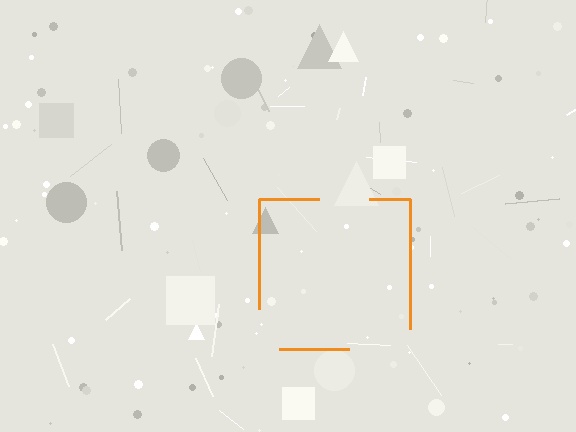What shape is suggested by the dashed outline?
The dashed outline suggests a square.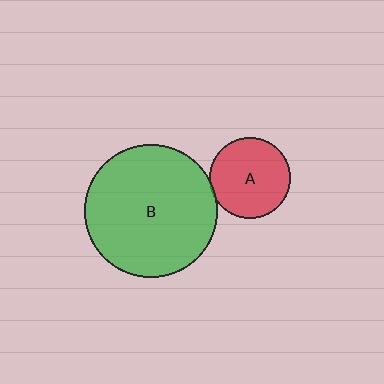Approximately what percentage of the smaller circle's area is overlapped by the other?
Approximately 5%.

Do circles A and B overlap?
Yes.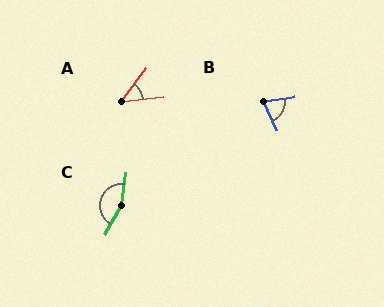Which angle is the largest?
C, at approximately 158 degrees.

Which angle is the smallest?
A, at approximately 47 degrees.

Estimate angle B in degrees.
Approximately 74 degrees.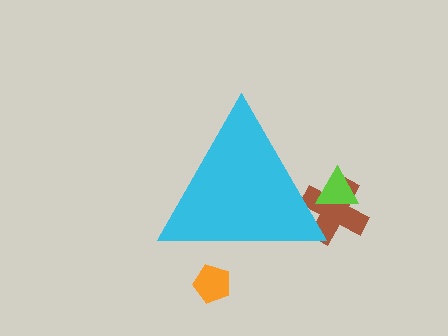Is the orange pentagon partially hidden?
Yes, the orange pentagon is partially hidden behind the cyan triangle.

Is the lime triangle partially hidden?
Yes, the lime triangle is partially hidden behind the cyan triangle.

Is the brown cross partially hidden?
Yes, the brown cross is partially hidden behind the cyan triangle.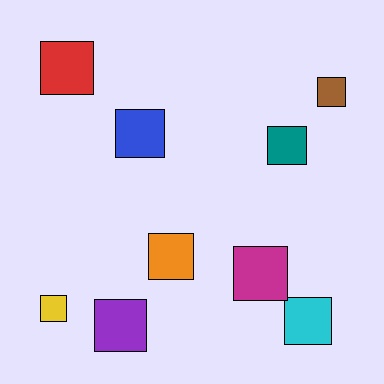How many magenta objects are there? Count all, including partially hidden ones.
There is 1 magenta object.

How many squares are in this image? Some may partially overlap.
There are 9 squares.